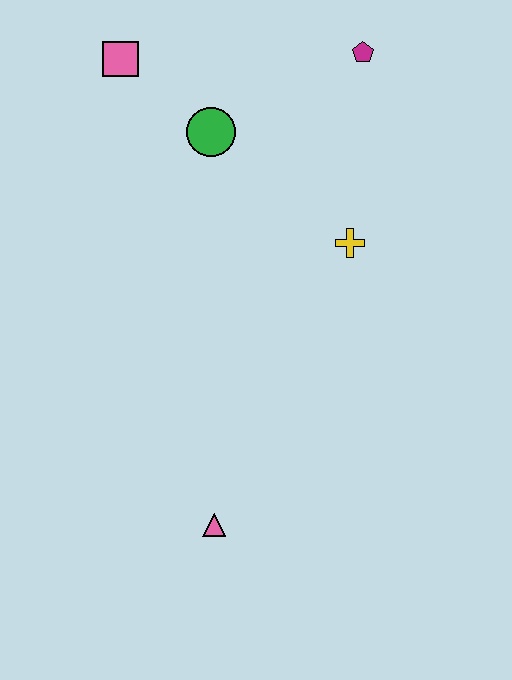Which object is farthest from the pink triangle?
The magenta pentagon is farthest from the pink triangle.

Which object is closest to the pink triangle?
The yellow cross is closest to the pink triangle.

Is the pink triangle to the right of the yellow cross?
No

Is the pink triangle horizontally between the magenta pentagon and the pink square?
Yes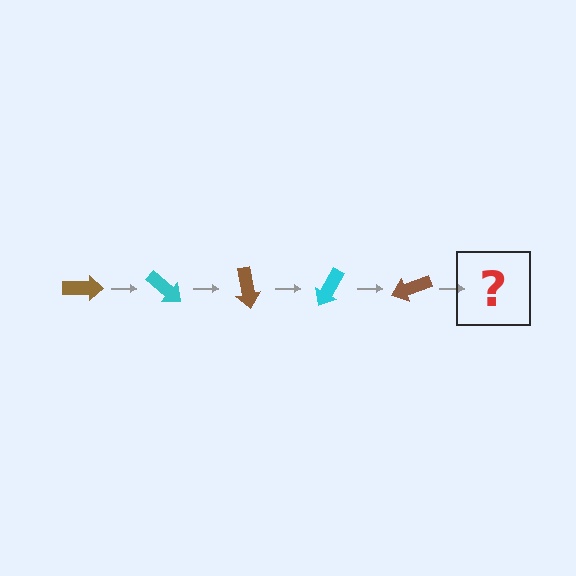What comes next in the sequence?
The next element should be a cyan arrow, rotated 200 degrees from the start.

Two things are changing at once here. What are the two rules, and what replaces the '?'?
The two rules are that it rotates 40 degrees each step and the color cycles through brown and cyan. The '?' should be a cyan arrow, rotated 200 degrees from the start.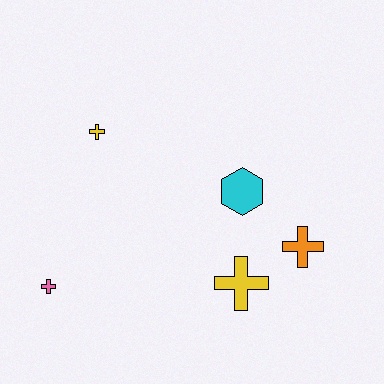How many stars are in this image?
There are no stars.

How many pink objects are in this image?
There is 1 pink object.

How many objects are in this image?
There are 5 objects.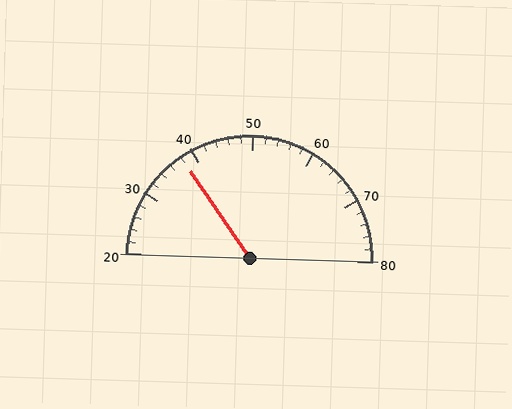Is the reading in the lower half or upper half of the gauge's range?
The reading is in the lower half of the range (20 to 80).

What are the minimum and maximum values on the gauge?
The gauge ranges from 20 to 80.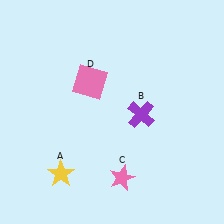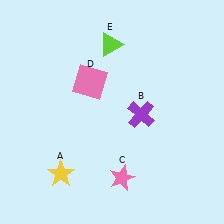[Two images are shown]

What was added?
A lime triangle (E) was added in Image 2.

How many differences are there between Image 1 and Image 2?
There is 1 difference between the two images.